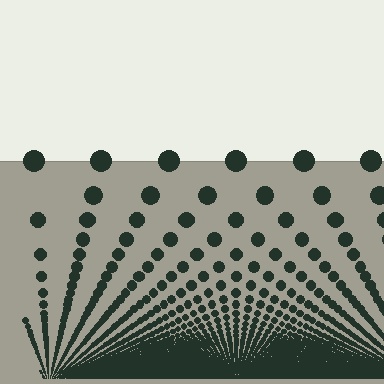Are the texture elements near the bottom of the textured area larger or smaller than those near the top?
Smaller. The gradient is inverted — elements near the bottom are smaller and denser.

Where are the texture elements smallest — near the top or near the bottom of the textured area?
Near the bottom.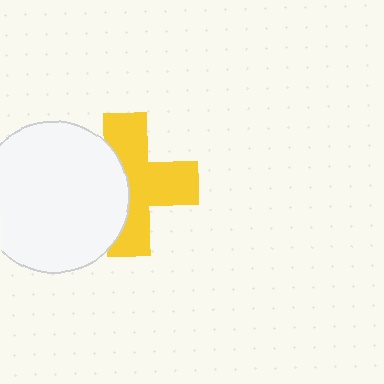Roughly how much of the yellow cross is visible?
About half of it is visible (roughly 62%).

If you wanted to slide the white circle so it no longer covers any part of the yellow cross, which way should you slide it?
Slide it left — that is the most direct way to separate the two shapes.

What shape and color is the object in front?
The object in front is a white circle.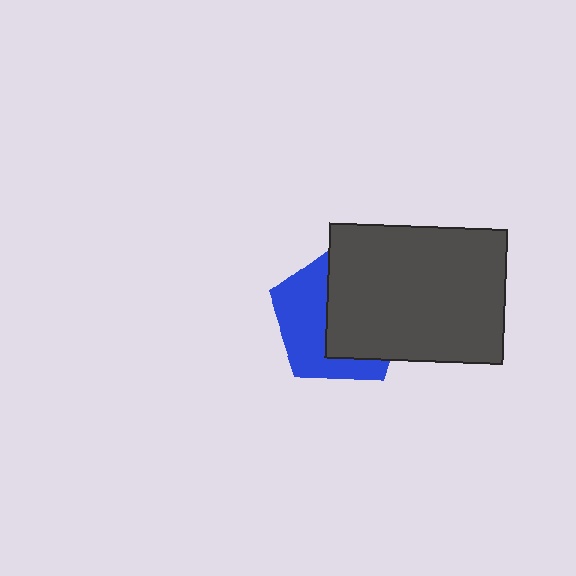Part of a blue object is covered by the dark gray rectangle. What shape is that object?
It is a pentagon.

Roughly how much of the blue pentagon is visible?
About half of it is visible (roughly 45%).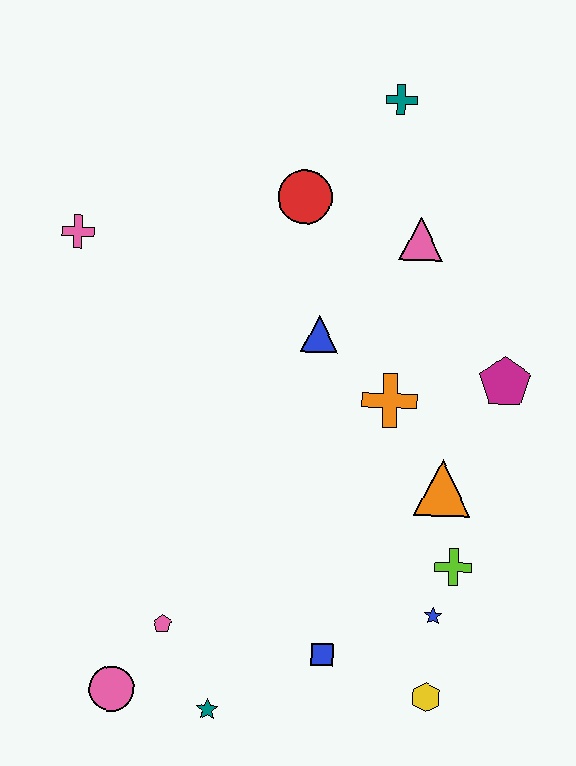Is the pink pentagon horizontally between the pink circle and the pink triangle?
Yes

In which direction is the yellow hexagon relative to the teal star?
The yellow hexagon is to the right of the teal star.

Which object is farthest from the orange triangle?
The pink cross is farthest from the orange triangle.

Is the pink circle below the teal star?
No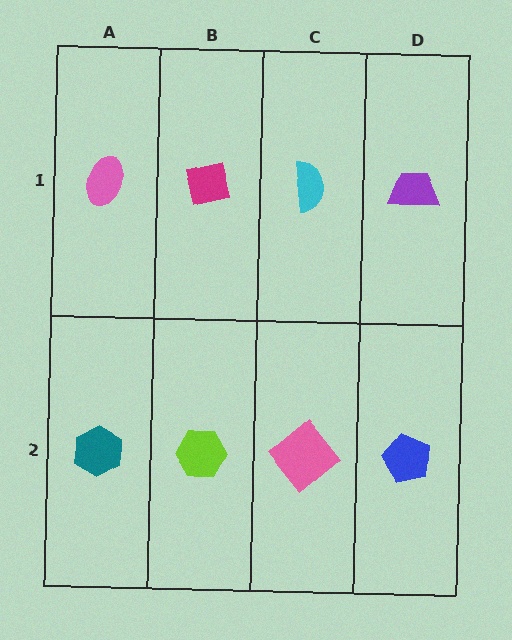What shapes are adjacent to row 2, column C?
A cyan semicircle (row 1, column C), a lime hexagon (row 2, column B), a blue pentagon (row 2, column D).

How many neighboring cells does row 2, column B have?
3.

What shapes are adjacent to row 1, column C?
A pink diamond (row 2, column C), a magenta square (row 1, column B), a purple trapezoid (row 1, column D).